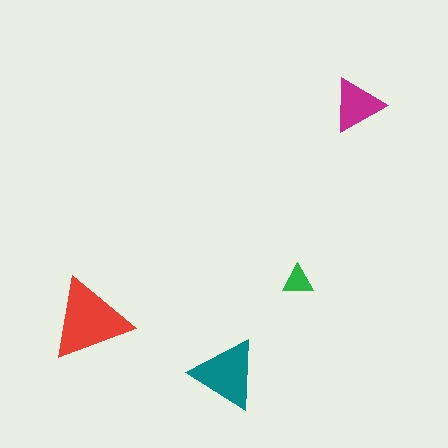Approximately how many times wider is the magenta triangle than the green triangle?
About 1.5 times wider.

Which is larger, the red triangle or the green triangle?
The red one.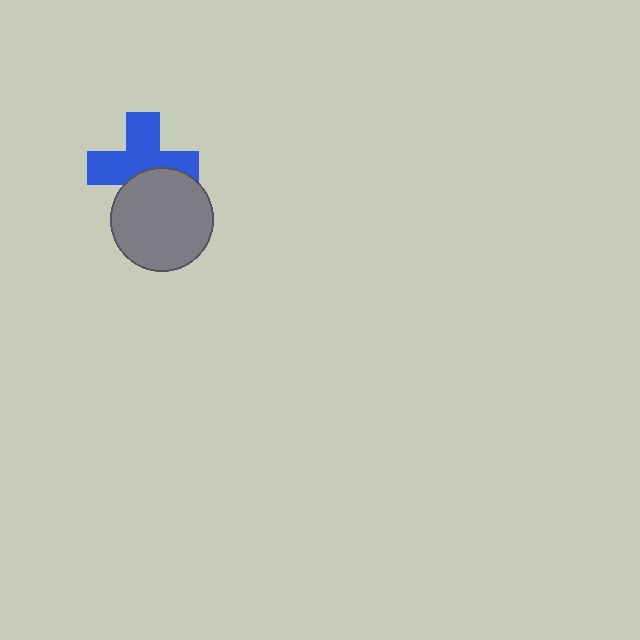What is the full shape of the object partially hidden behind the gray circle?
The partially hidden object is a blue cross.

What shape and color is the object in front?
The object in front is a gray circle.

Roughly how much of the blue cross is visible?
About half of it is visible (roughly 64%).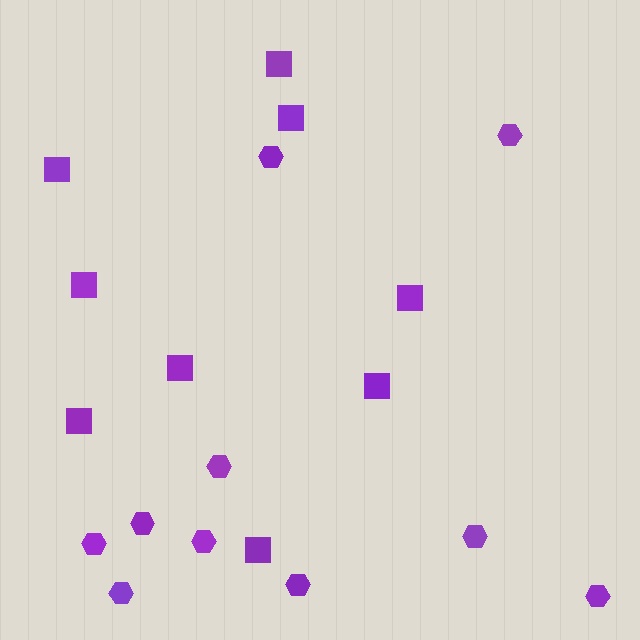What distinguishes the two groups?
There are 2 groups: one group of squares (9) and one group of hexagons (10).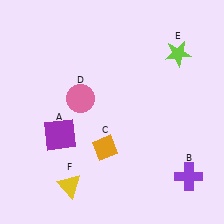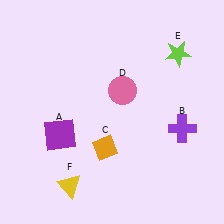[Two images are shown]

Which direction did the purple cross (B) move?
The purple cross (B) moved up.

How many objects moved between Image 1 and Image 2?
2 objects moved between the two images.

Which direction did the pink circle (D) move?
The pink circle (D) moved right.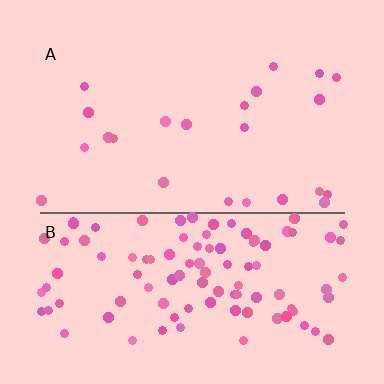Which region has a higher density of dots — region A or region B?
B (the bottom).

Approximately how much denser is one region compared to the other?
Approximately 4.6× — region B over region A.